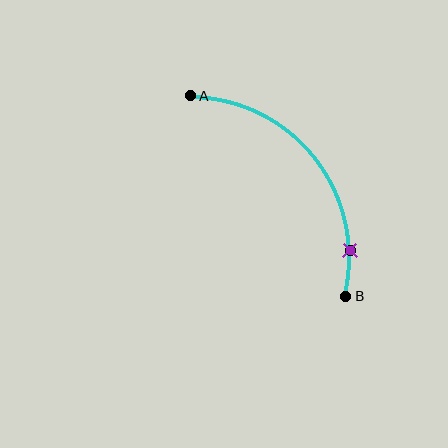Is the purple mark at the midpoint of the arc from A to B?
No. The purple mark lies on the arc but is closer to endpoint B. The arc midpoint would be at the point on the curve equidistant along the arc from both A and B.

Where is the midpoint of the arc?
The arc midpoint is the point on the curve farthest from the straight line joining A and B. It sits above and to the right of that line.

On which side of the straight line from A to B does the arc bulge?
The arc bulges above and to the right of the straight line connecting A and B.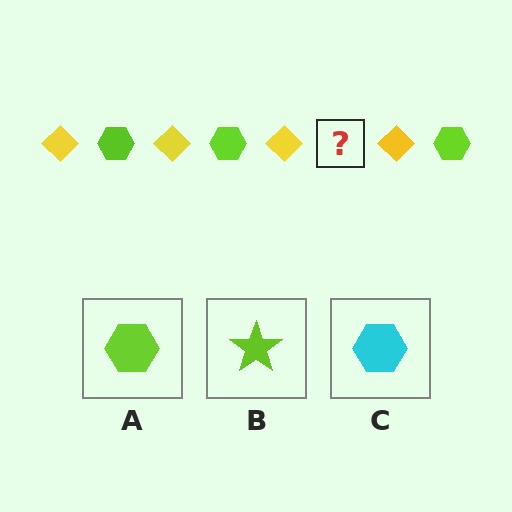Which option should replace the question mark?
Option A.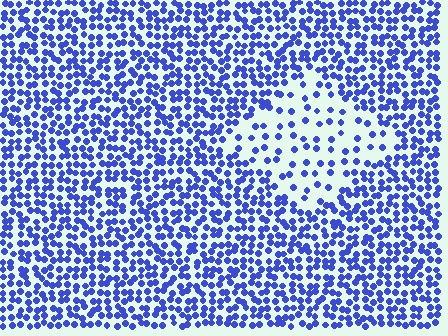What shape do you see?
I see a diamond.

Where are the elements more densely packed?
The elements are more densely packed outside the diamond boundary.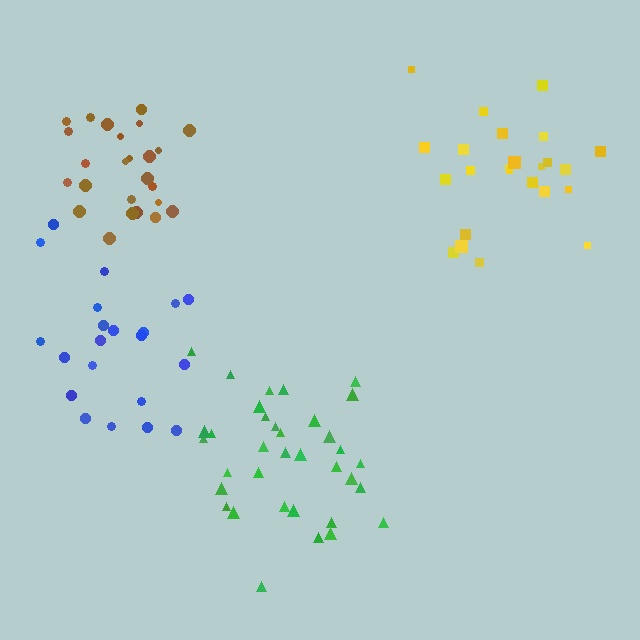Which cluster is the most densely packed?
Brown.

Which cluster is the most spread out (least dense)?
Blue.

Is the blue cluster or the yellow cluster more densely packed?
Yellow.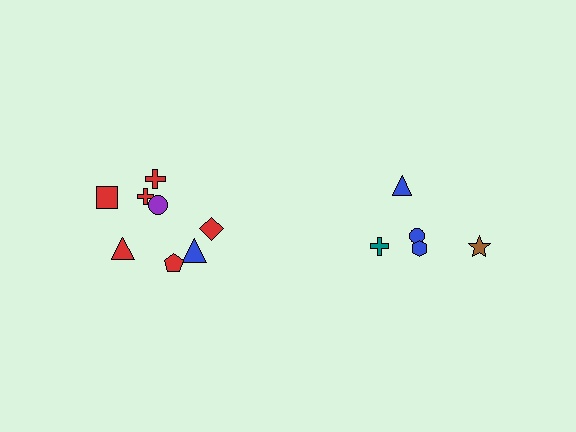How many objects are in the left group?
There are 8 objects.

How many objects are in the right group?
There are 5 objects.